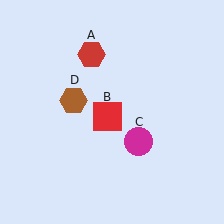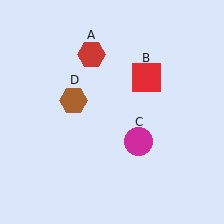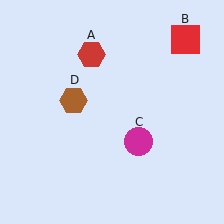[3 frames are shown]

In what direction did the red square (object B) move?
The red square (object B) moved up and to the right.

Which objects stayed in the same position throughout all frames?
Red hexagon (object A) and magenta circle (object C) and brown hexagon (object D) remained stationary.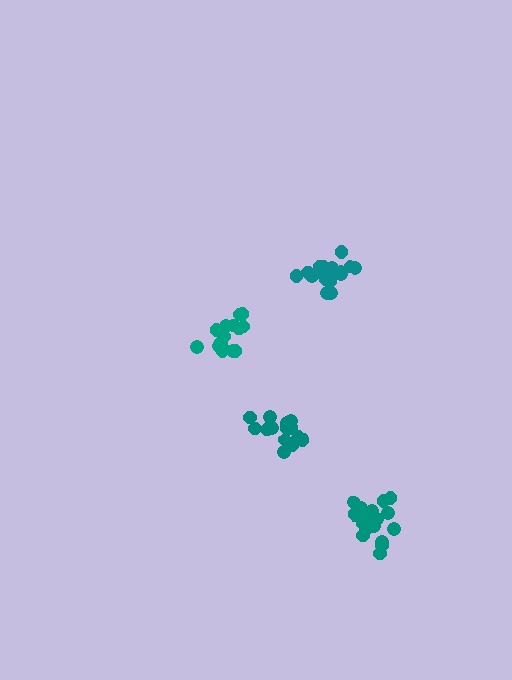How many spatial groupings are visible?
There are 4 spatial groupings.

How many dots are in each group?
Group 1: 18 dots, Group 2: 16 dots, Group 3: 15 dots, Group 4: 20 dots (69 total).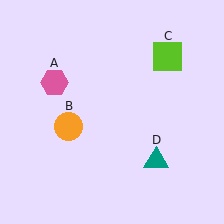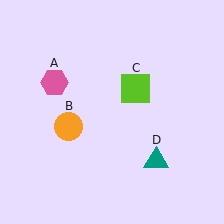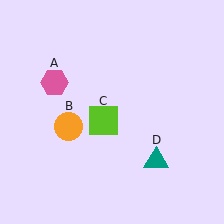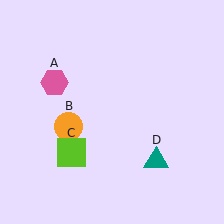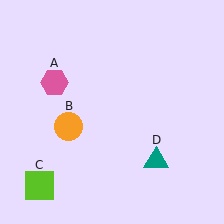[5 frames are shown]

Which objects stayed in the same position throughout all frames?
Pink hexagon (object A) and orange circle (object B) and teal triangle (object D) remained stationary.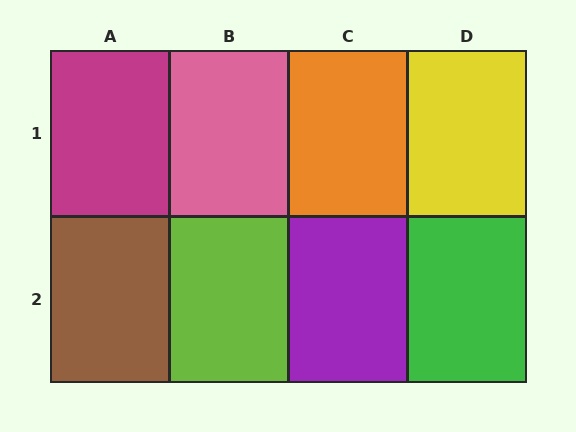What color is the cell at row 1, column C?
Orange.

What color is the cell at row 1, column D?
Yellow.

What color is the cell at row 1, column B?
Pink.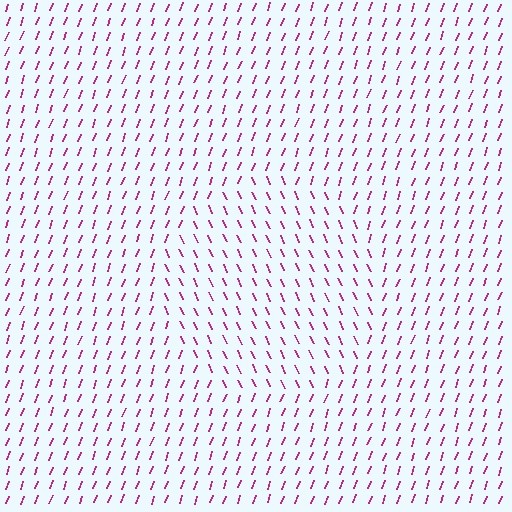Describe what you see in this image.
The image is filled with small magenta line segments. A circle region in the image has lines oriented differently from the surrounding lines, creating a visible texture boundary.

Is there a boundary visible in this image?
Yes, there is a texture boundary formed by a change in line orientation.